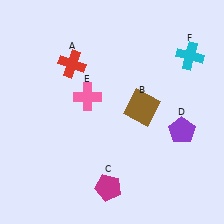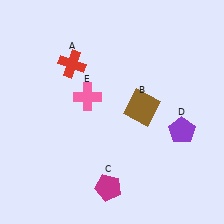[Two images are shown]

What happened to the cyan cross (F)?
The cyan cross (F) was removed in Image 2. It was in the top-right area of Image 1.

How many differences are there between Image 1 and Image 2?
There is 1 difference between the two images.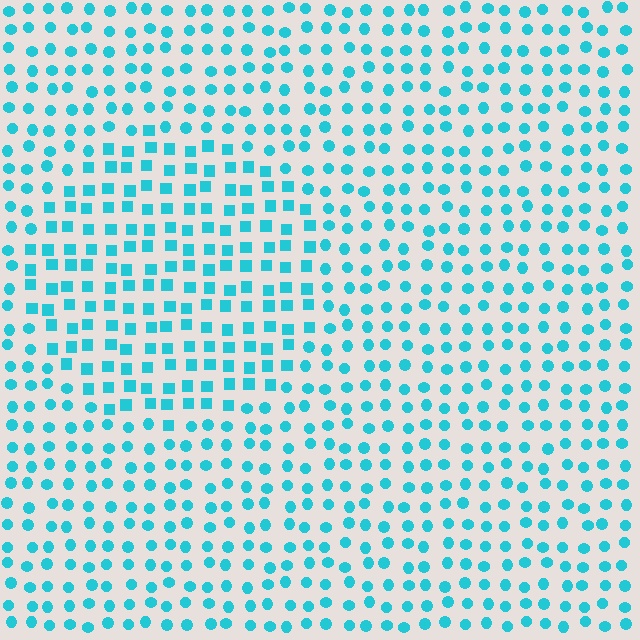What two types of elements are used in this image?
The image uses squares inside the circle region and circles outside it.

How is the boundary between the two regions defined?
The boundary is defined by a change in element shape: squares inside vs. circles outside. All elements share the same color and spacing.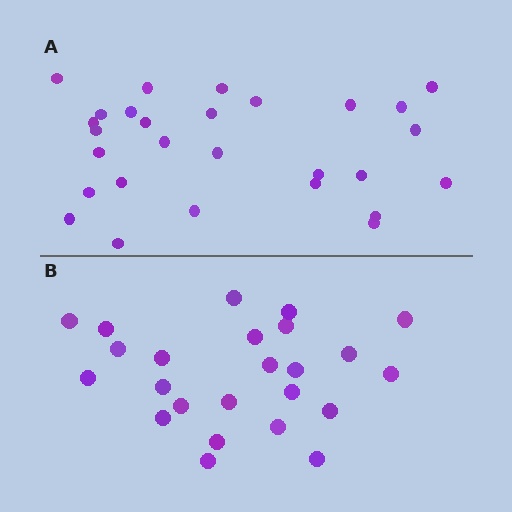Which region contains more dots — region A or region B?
Region A (the top region) has more dots.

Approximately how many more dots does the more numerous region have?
Region A has about 4 more dots than region B.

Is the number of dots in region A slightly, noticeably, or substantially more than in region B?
Region A has only slightly more — the two regions are fairly close. The ratio is roughly 1.2 to 1.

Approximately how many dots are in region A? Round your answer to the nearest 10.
About 30 dots. (The exact count is 28, which rounds to 30.)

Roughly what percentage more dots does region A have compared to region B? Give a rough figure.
About 15% more.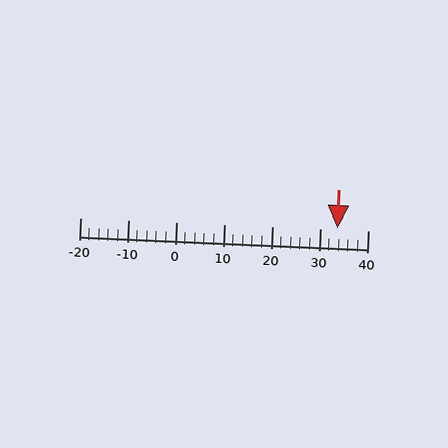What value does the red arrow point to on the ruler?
The red arrow points to approximately 34.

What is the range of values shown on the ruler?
The ruler shows values from -20 to 40.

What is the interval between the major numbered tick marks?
The major tick marks are spaced 10 units apart.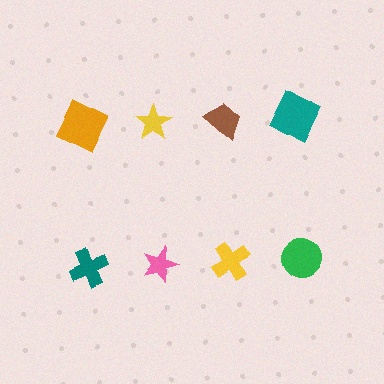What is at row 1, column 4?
A teal square.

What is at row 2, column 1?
A teal cross.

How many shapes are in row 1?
4 shapes.